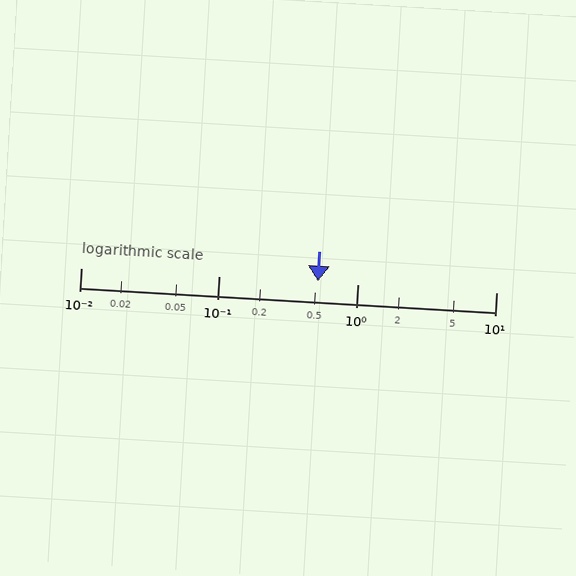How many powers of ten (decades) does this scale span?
The scale spans 3 decades, from 0.01 to 10.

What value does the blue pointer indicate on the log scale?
The pointer indicates approximately 0.52.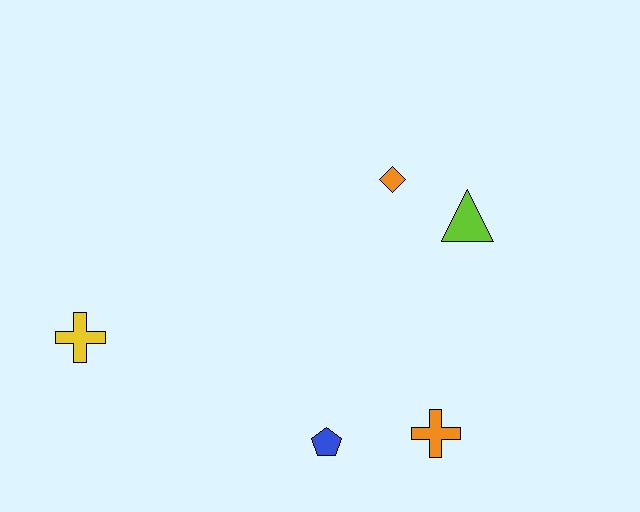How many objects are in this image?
There are 5 objects.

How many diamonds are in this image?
There is 1 diamond.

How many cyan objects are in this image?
There are no cyan objects.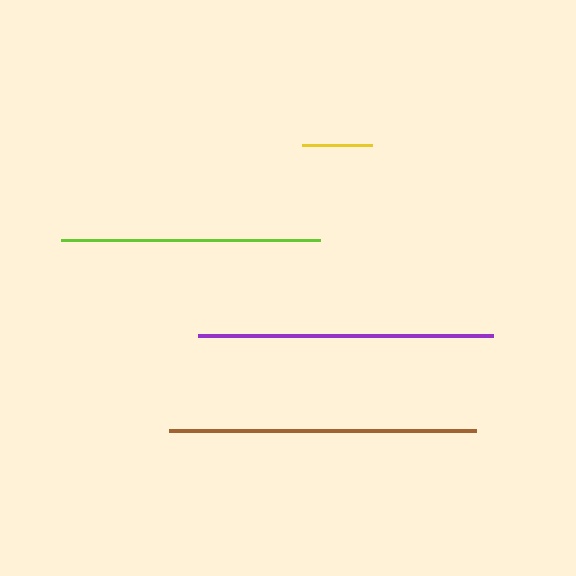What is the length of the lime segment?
The lime segment is approximately 260 pixels long.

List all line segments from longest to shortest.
From longest to shortest: brown, purple, lime, yellow.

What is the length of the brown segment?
The brown segment is approximately 308 pixels long.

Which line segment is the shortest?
The yellow line is the shortest at approximately 70 pixels.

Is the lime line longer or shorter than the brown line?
The brown line is longer than the lime line.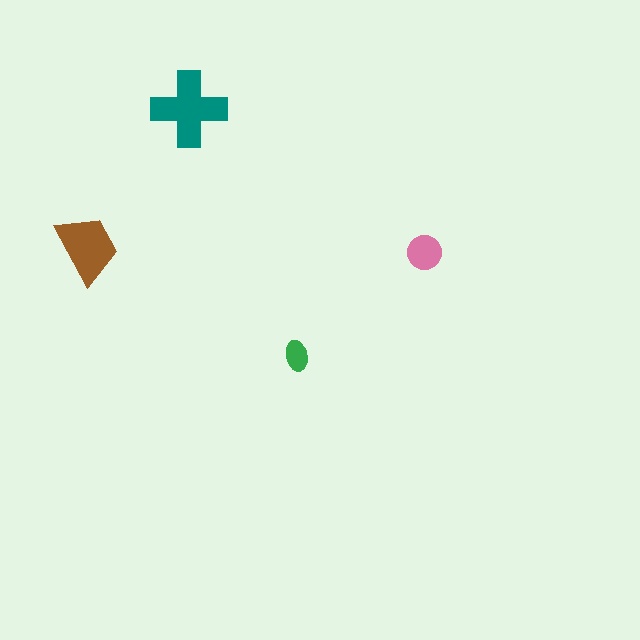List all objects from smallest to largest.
The green ellipse, the pink circle, the brown trapezoid, the teal cross.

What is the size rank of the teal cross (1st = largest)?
1st.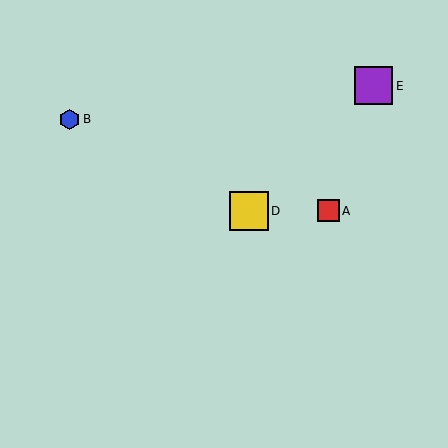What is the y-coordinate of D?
Object D is at y≈211.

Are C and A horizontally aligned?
Yes, both are at y≈211.